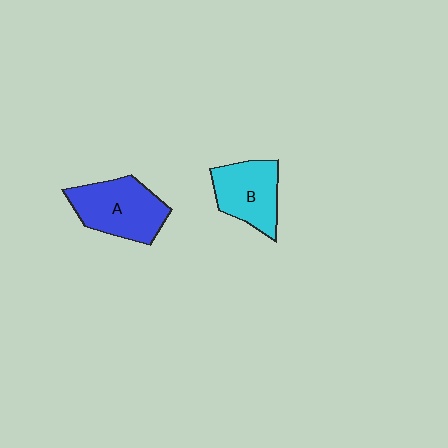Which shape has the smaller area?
Shape B (cyan).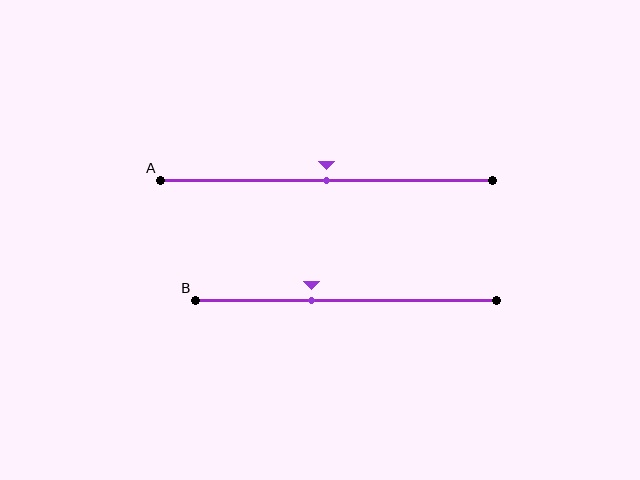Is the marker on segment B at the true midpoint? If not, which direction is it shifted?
No, the marker on segment B is shifted to the left by about 11% of the segment length.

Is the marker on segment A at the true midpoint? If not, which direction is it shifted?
Yes, the marker on segment A is at the true midpoint.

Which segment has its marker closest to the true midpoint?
Segment A has its marker closest to the true midpoint.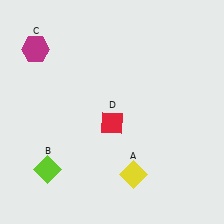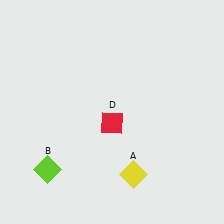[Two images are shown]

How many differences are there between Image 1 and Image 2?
There is 1 difference between the two images.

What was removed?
The magenta hexagon (C) was removed in Image 2.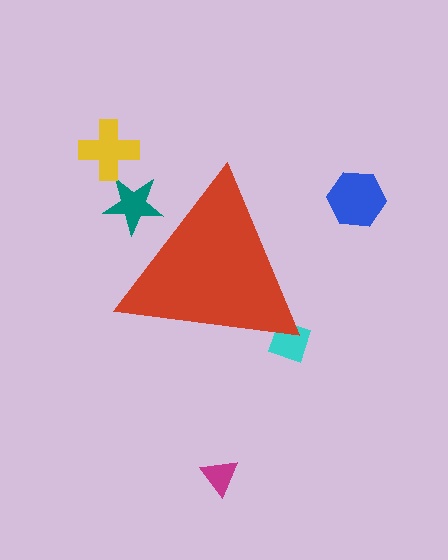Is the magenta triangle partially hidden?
No, the magenta triangle is fully visible.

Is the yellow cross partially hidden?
No, the yellow cross is fully visible.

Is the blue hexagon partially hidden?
No, the blue hexagon is fully visible.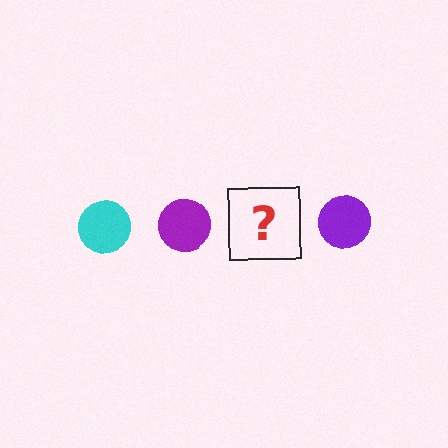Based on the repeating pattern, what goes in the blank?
The blank should be a cyan circle.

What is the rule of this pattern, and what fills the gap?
The rule is that the pattern cycles through cyan, purple circles. The gap should be filled with a cyan circle.